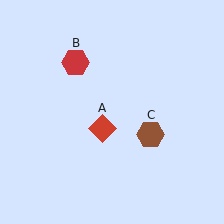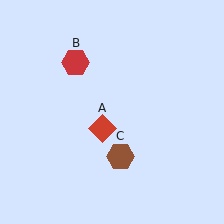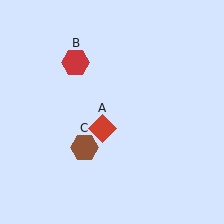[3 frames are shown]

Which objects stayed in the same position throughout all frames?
Red diamond (object A) and red hexagon (object B) remained stationary.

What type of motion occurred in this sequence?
The brown hexagon (object C) rotated clockwise around the center of the scene.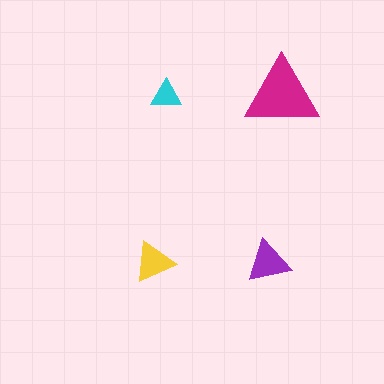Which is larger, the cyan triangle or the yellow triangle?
The yellow one.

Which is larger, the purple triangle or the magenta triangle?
The magenta one.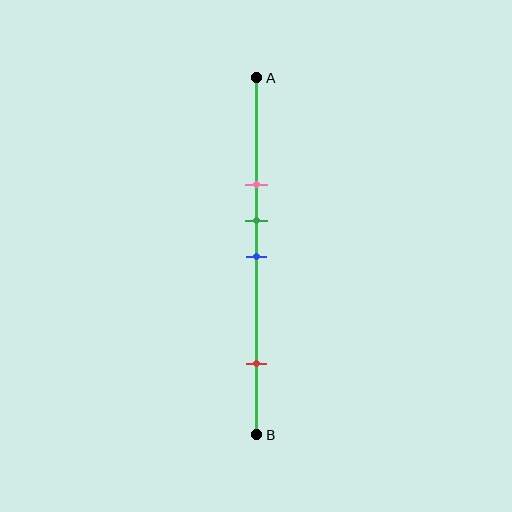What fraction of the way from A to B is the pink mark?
The pink mark is approximately 30% (0.3) of the way from A to B.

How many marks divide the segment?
There are 4 marks dividing the segment.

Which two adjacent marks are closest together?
The green and blue marks are the closest adjacent pair.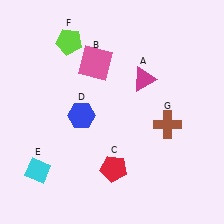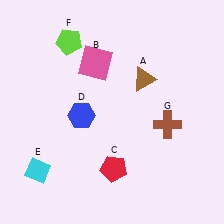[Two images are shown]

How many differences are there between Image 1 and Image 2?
There is 1 difference between the two images.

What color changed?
The triangle (A) changed from magenta in Image 1 to brown in Image 2.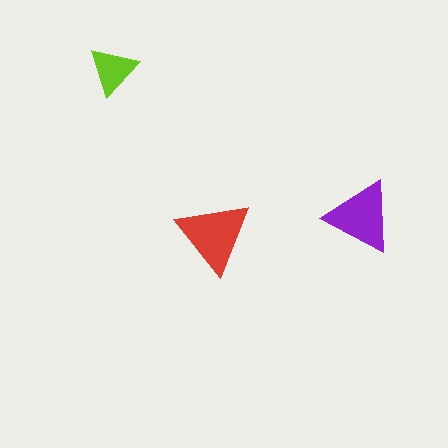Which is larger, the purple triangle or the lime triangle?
The purple one.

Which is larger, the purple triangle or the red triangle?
The red one.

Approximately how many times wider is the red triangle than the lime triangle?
About 1.5 times wider.